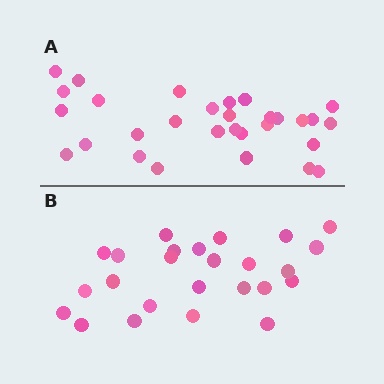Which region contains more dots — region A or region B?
Region A (the top region) has more dots.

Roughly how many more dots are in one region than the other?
Region A has about 5 more dots than region B.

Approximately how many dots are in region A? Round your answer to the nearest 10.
About 30 dots.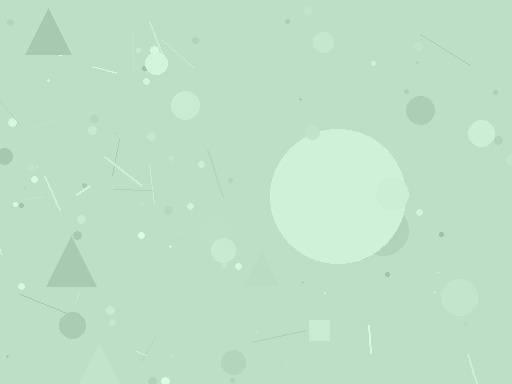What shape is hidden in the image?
A circle is hidden in the image.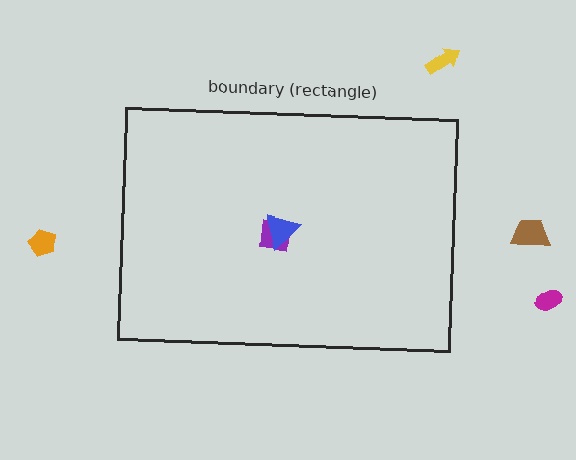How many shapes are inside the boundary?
2 inside, 4 outside.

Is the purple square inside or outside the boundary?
Inside.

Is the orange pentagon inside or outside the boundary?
Outside.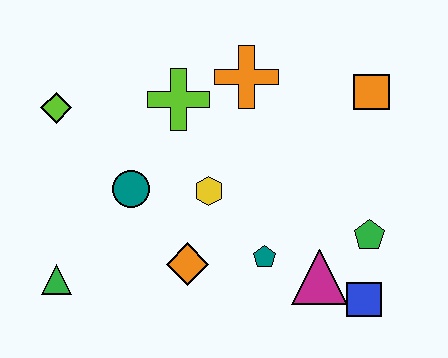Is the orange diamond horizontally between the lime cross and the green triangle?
No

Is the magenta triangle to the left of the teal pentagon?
No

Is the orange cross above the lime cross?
Yes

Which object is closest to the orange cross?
The lime cross is closest to the orange cross.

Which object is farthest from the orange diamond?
The orange square is farthest from the orange diamond.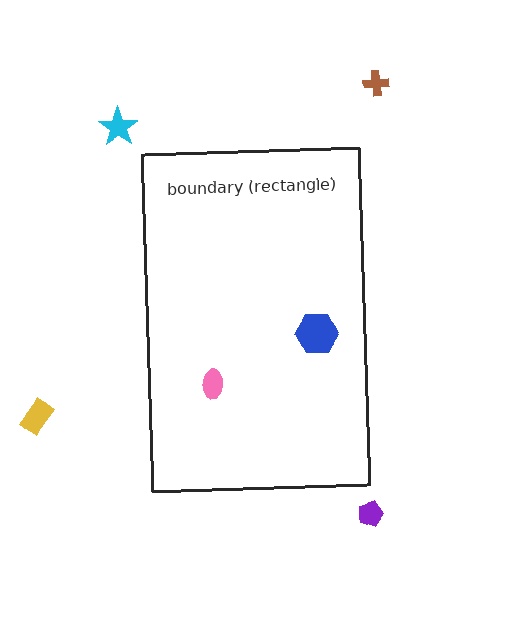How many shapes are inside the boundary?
2 inside, 4 outside.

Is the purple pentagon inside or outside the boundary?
Outside.